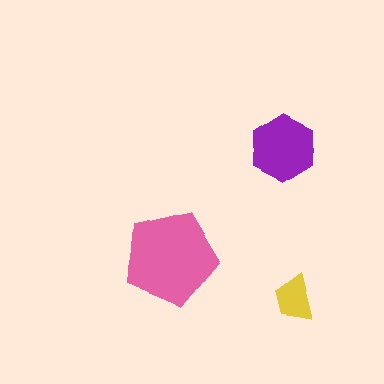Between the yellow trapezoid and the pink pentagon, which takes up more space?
The pink pentagon.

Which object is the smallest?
The yellow trapezoid.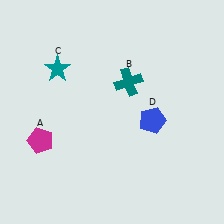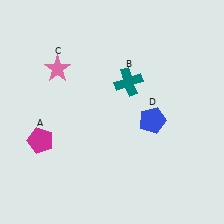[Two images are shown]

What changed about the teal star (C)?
In Image 1, C is teal. In Image 2, it changed to pink.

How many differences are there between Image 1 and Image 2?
There is 1 difference between the two images.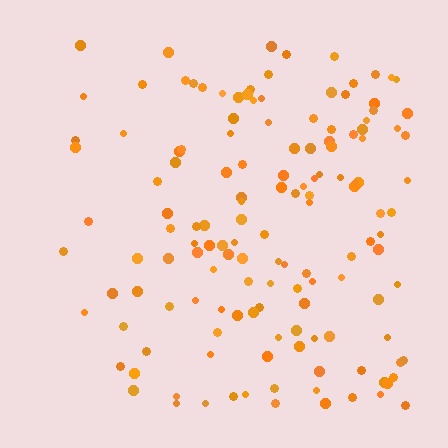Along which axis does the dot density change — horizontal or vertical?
Horizontal.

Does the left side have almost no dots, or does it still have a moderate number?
Still a moderate number, just noticeably fewer than the right.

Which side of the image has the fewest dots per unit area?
The left.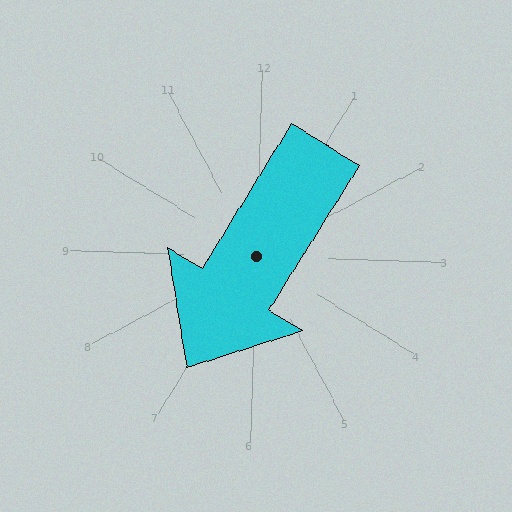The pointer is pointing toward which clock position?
Roughly 7 o'clock.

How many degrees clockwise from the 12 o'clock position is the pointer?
Approximately 210 degrees.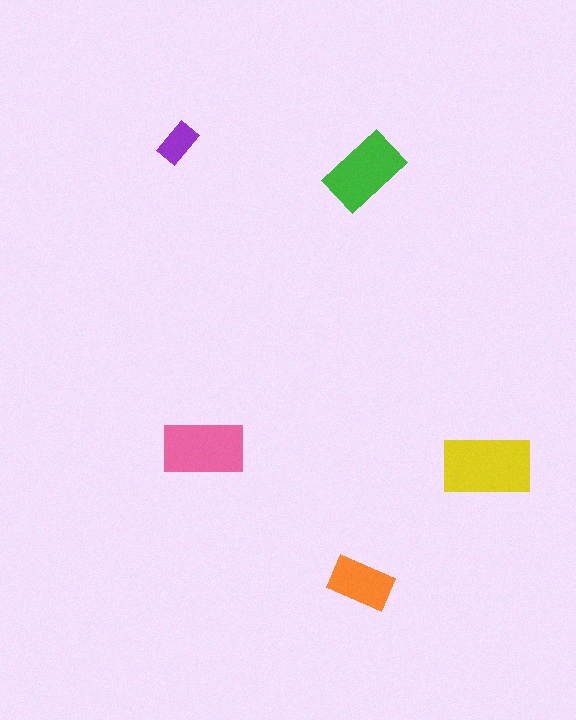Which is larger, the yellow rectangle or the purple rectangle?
The yellow one.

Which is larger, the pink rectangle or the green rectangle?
The pink one.